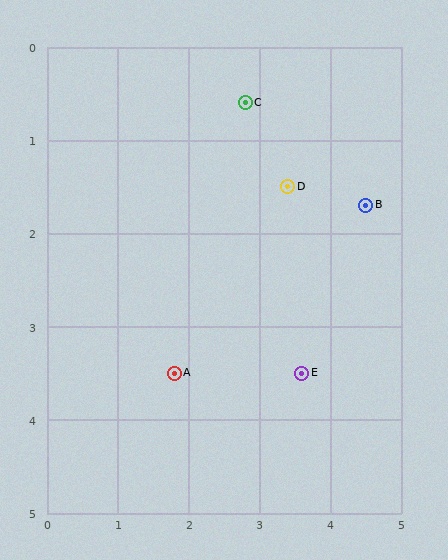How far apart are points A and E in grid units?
Points A and E are about 1.8 grid units apart.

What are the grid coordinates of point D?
Point D is at approximately (3.4, 1.5).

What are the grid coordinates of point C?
Point C is at approximately (2.8, 0.6).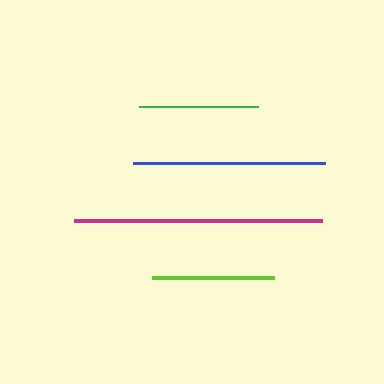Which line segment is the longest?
The magenta line is the longest at approximately 248 pixels.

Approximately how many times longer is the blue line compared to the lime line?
The blue line is approximately 1.6 times the length of the lime line.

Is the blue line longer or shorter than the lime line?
The blue line is longer than the lime line.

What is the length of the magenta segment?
The magenta segment is approximately 248 pixels long.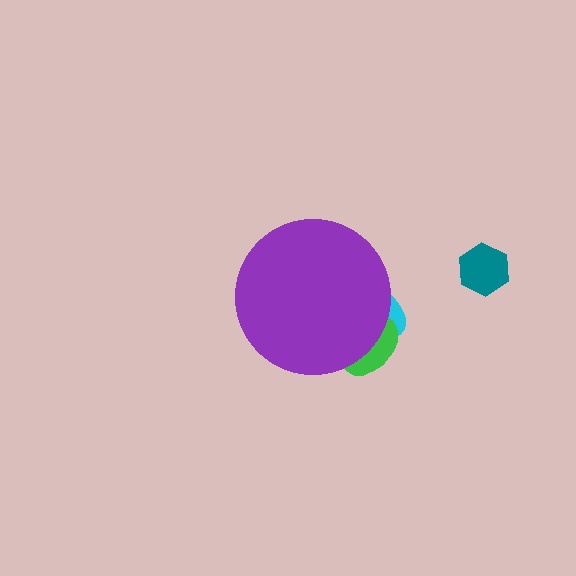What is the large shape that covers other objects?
A purple circle.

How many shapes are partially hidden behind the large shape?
2 shapes are partially hidden.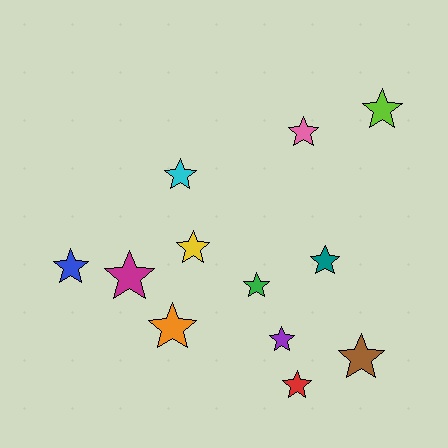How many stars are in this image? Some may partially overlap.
There are 12 stars.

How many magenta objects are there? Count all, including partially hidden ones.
There is 1 magenta object.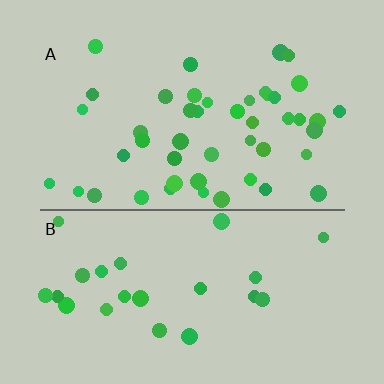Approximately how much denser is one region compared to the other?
Approximately 1.9× — region A over region B.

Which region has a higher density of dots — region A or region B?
A (the top).